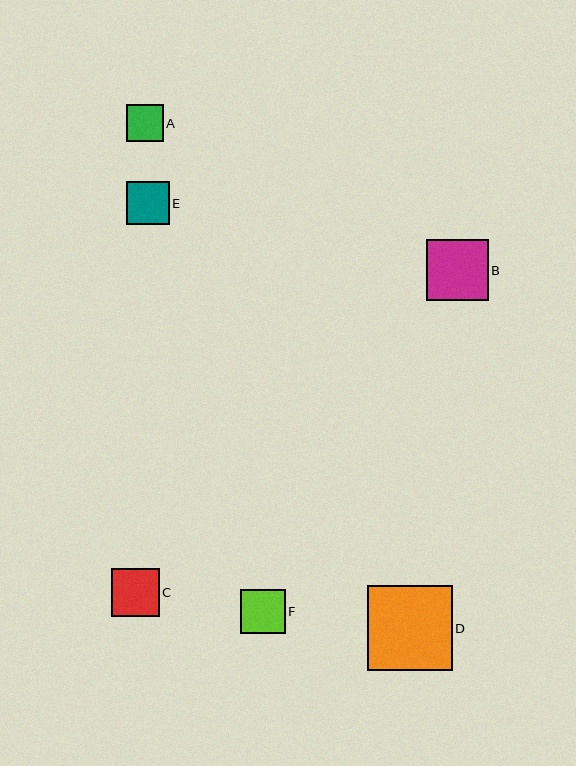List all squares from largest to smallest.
From largest to smallest: D, B, C, F, E, A.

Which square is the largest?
Square D is the largest with a size of approximately 85 pixels.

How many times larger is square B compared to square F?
Square B is approximately 1.4 times the size of square F.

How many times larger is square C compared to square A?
Square C is approximately 1.3 times the size of square A.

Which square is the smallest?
Square A is the smallest with a size of approximately 36 pixels.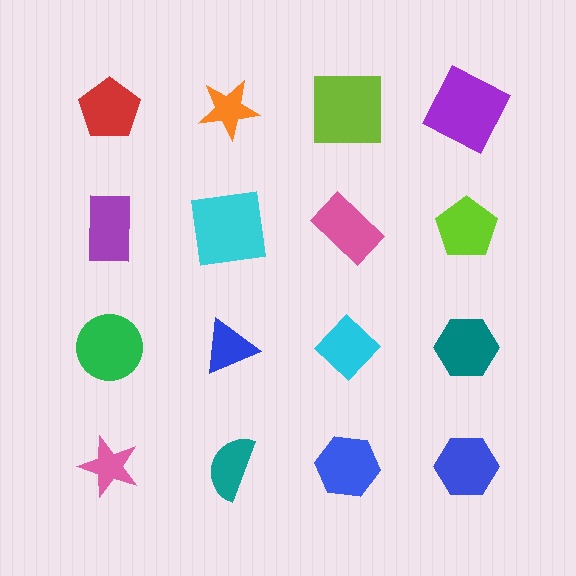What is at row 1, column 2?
An orange star.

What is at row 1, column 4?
A purple square.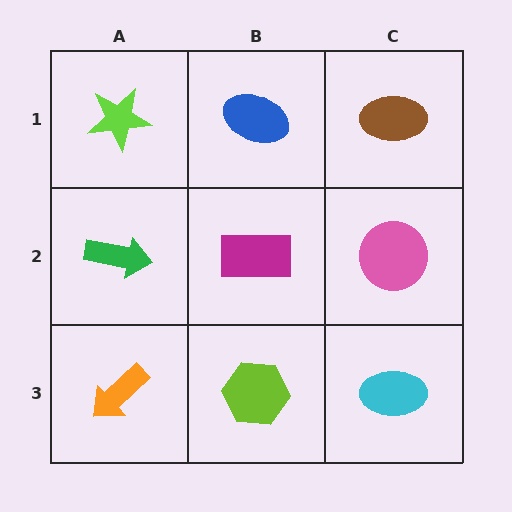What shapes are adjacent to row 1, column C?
A pink circle (row 2, column C), a blue ellipse (row 1, column B).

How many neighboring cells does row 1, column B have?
3.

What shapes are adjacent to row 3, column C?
A pink circle (row 2, column C), a lime hexagon (row 3, column B).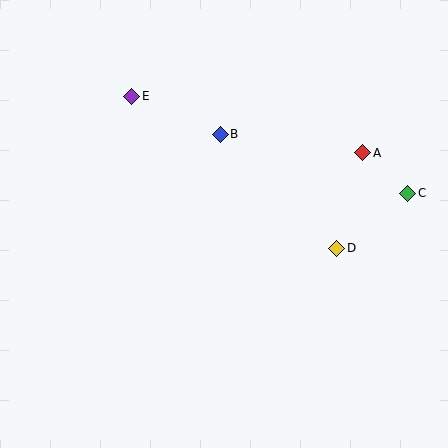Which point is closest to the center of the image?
Point B at (220, 134) is closest to the center.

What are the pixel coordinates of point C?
Point C is at (408, 193).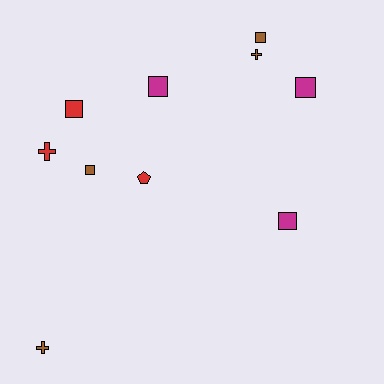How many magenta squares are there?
There are 3 magenta squares.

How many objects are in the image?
There are 10 objects.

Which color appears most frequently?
Brown, with 4 objects.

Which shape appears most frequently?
Square, with 6 objects.